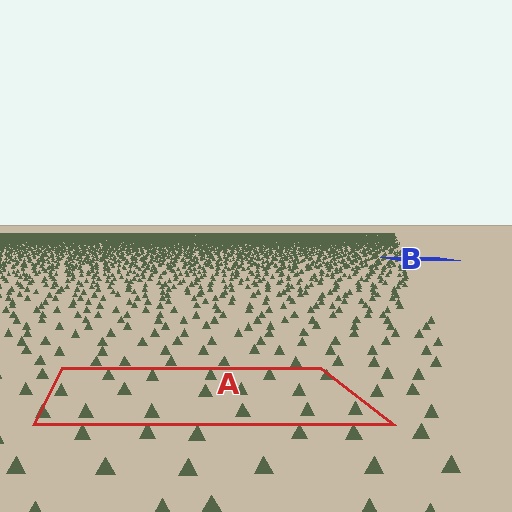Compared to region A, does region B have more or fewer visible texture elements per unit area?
Region B has more texture elements per unit area — they are packed more densely because it is farther away.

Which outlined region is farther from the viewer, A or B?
Region B is farther from the viewer — the texture elements inside it appear smaller and more densely packed.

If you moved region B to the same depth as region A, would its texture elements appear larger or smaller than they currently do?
They would appear larger. At a closer depth, the same texture elements are projected at a bigger on-screen size.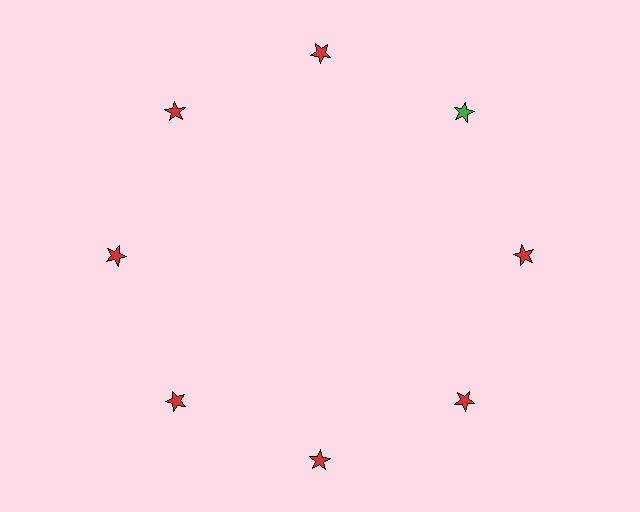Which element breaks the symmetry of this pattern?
The green star at roughly the 2 o'clock position breaks the symmetry. All other shapes are red stars.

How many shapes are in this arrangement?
There are 8 shapes arranged in a ring pattern.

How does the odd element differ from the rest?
It has a different color: green instead of red.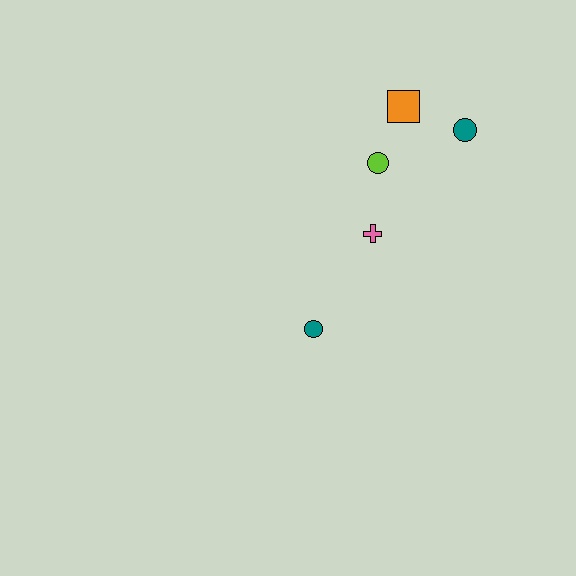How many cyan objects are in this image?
There are no cyan objects.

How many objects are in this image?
There are 5 objects.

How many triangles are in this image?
There are no triangles.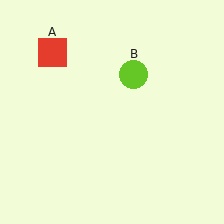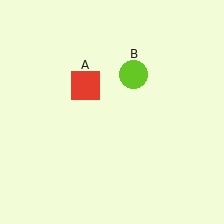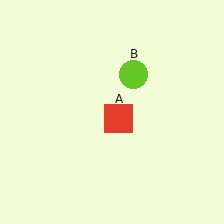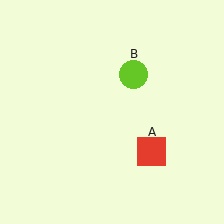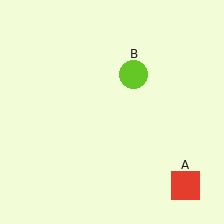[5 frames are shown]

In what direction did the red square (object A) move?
The red square (object A) moved down and to the right.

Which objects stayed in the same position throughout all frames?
Lime circle (object B) remained stationary.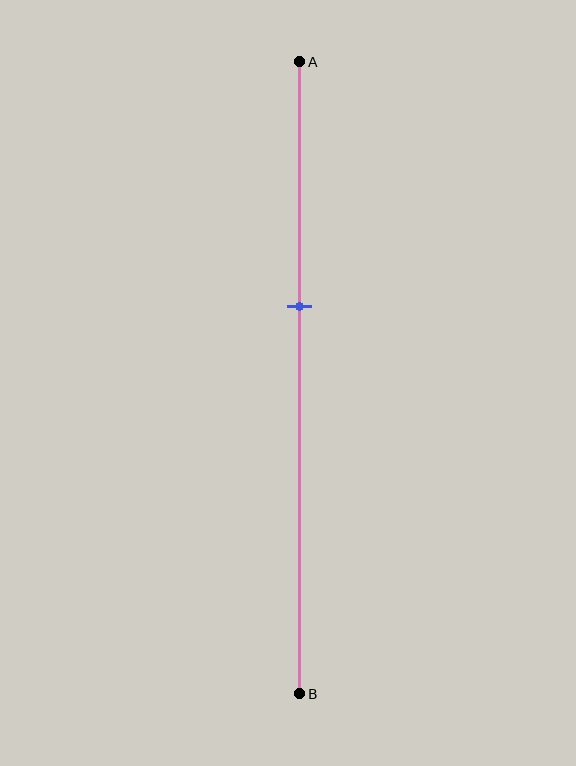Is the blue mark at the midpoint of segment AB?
No, the mark is at about 40% from A, not at the 50% midpoint.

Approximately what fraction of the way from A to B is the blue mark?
The blue mark is approximately 40% of the way from A to B.